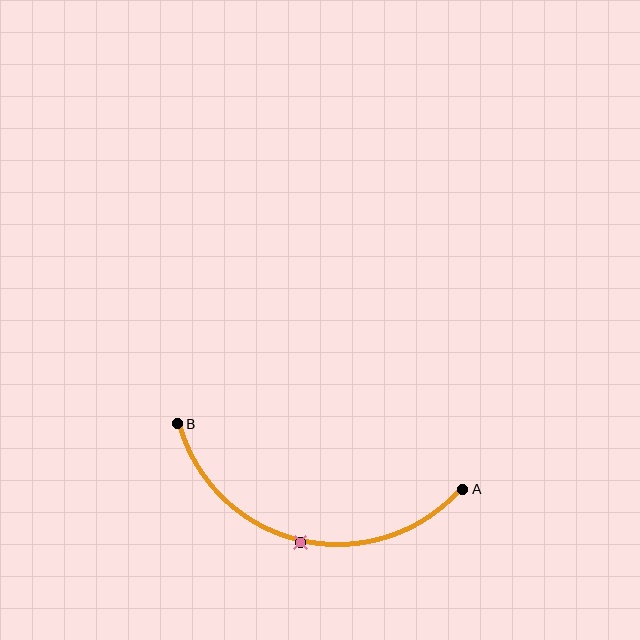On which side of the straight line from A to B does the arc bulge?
The arc bulges below the straight line connecting A and B.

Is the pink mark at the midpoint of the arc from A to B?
Yes. The pink mark lies on the arc at equal arc-length from both A and B — it is the arc midpoint.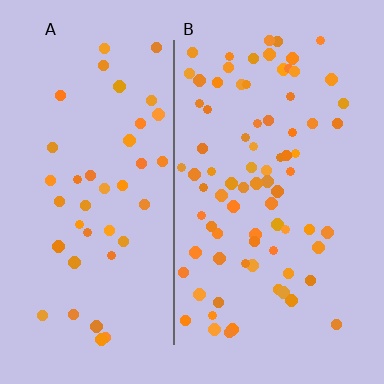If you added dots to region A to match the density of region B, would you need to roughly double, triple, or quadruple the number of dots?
Approximately double.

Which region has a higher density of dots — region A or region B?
B (the right).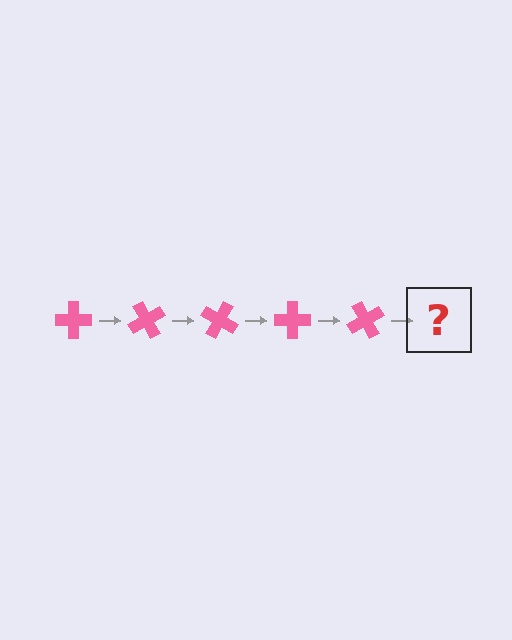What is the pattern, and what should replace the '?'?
The pattern is that the cross rotates 60 degrees each step. The '?' should be a pink cross rotated 300 degrees.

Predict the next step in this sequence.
The next step is a pink cross rotated 300 degrees.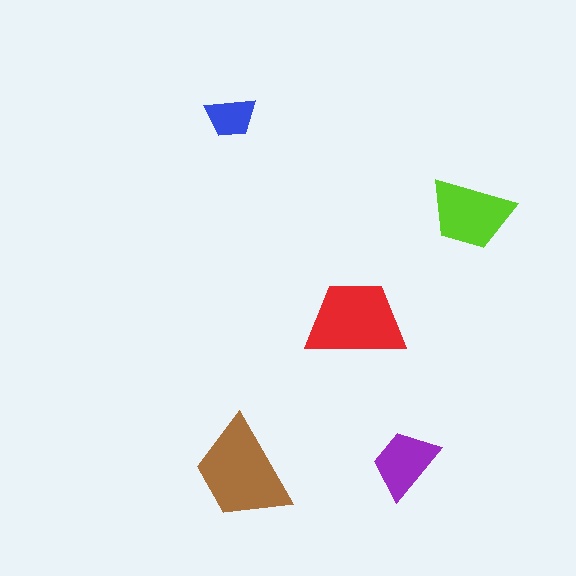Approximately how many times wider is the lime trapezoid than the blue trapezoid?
About 1.5 times wider.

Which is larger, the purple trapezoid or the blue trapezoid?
The purple one.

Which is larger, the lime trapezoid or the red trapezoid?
The red one.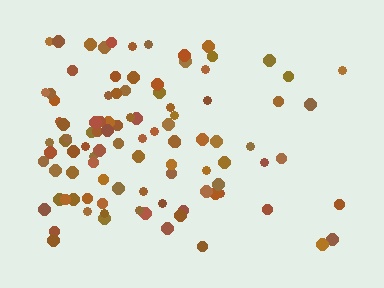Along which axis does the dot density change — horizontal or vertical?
Horizontal.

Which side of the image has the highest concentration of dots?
The left.